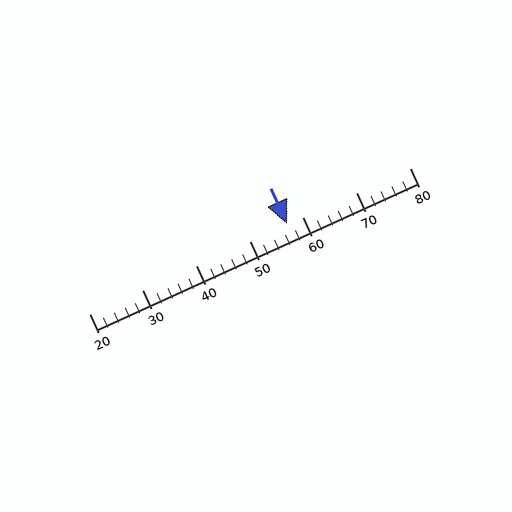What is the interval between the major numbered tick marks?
The major tick marks are spaced 10 units apart.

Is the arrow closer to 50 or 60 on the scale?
The arrow is closer to 60.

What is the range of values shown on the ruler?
The ruler shows values from 20 to 80.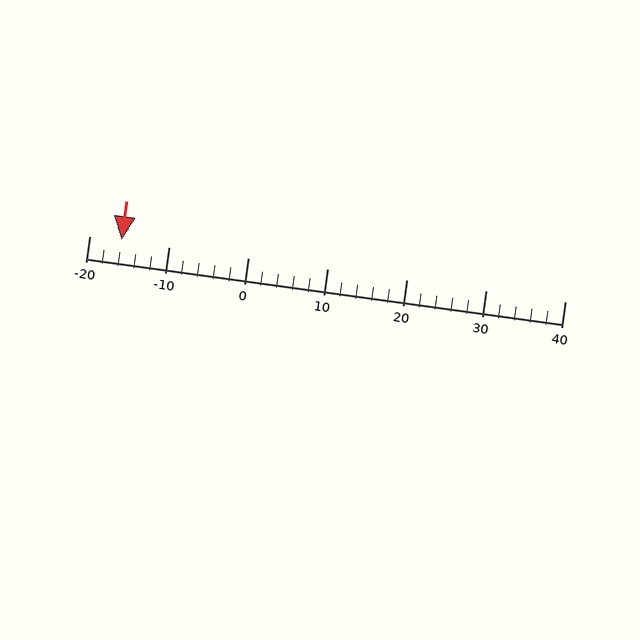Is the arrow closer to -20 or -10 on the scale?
The arrow is closer to -20.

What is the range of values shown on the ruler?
The ruler shows values from -20 to 40.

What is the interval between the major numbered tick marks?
The major tick marks are spaced 10 units apart.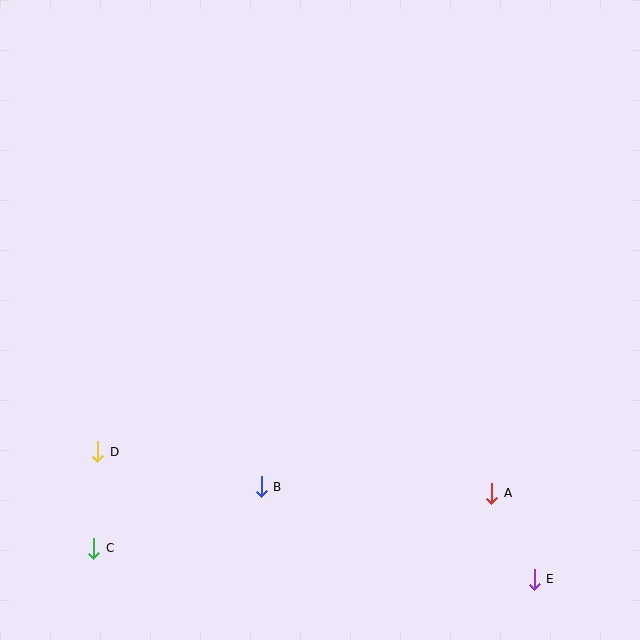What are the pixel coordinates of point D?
Point D is at (97, 452).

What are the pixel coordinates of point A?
Point A is at (492, 493).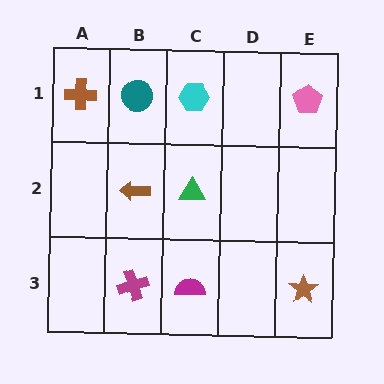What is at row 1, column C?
A cyan hexagon.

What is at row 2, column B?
A brown arrow.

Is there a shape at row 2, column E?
No, that cell is empty.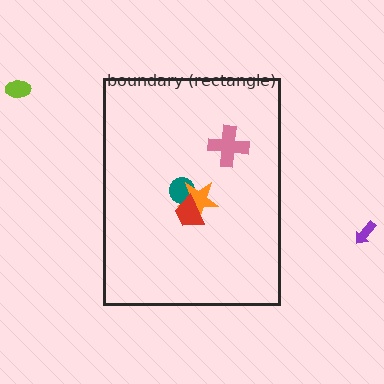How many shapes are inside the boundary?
4 inside, 2 outside.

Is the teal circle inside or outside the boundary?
Inside.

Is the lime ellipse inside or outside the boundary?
Outside.